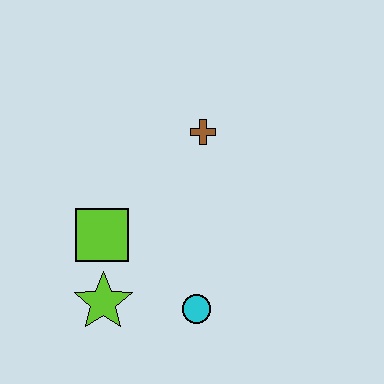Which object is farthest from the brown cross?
The lime star is farthest from the brown cross.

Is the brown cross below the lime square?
No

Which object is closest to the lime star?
The lime square is closest to the lime star.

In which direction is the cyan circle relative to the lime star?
The cyan circle is to the right of the lime star.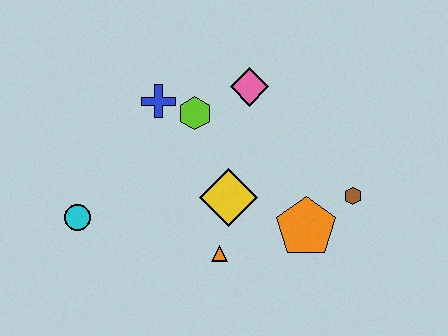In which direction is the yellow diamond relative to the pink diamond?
The yellow diamond is below the pink diamond.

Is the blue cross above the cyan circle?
Yes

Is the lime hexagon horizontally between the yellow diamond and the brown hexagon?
No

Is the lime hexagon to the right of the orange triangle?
No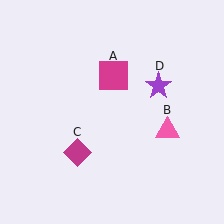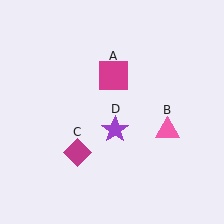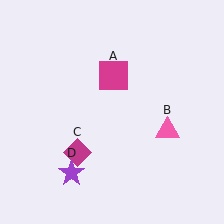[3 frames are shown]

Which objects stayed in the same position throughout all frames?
Magenta square (object A) and pink triangle (object B) and magenta diamond (object C) remained stationary.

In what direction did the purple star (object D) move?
The purple star (object D) moved down and to the left.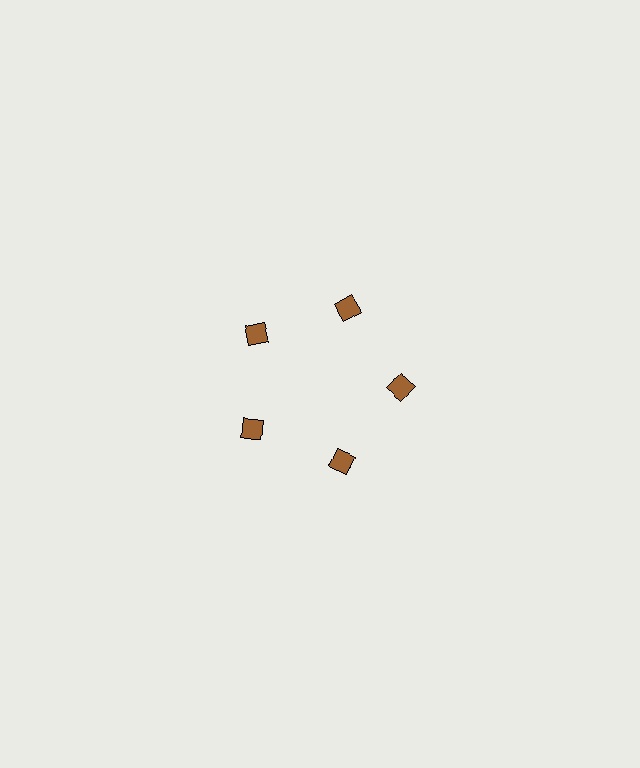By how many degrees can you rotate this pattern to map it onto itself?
The pattern maps onto itself every 72 degrees of rotation.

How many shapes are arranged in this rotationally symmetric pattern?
There are 5 shapes, arranged in 5 groups of 1.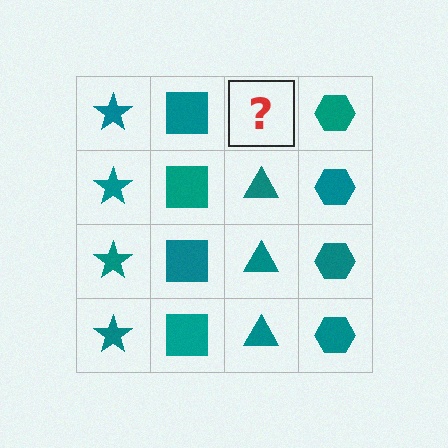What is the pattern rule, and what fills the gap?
The rule is that each column has a consistent shape. The gap should be filled with a teal triangle.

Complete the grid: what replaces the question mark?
The question mark should be replaced with a teal triangle.